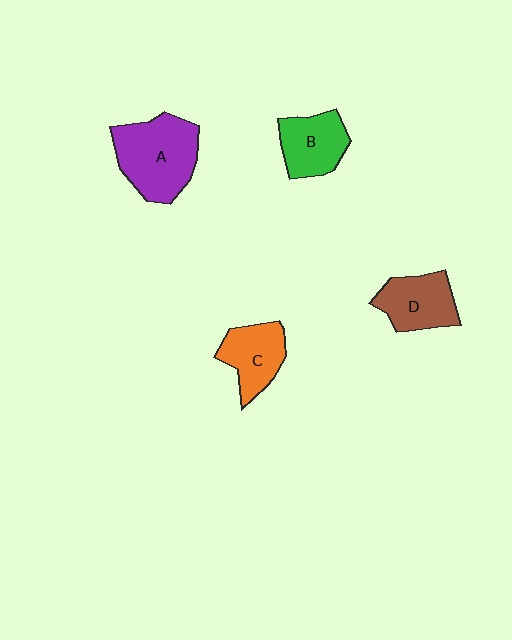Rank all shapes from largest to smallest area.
From largest to smallest: A (purple), D (brown), B (green), C (orange).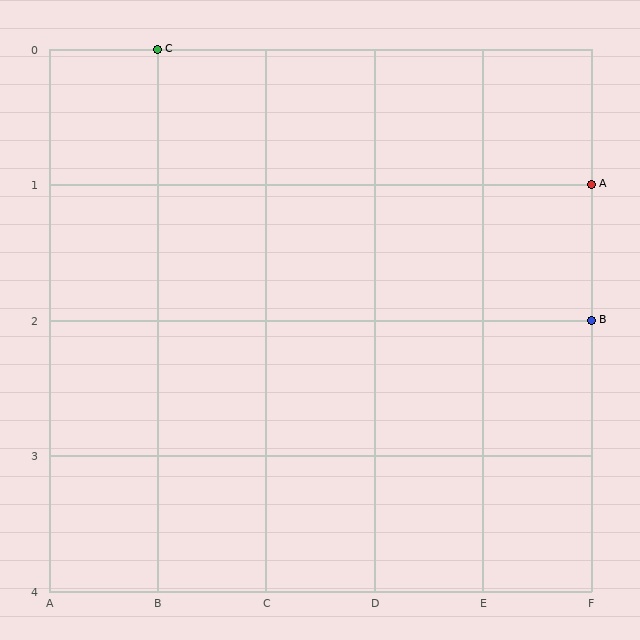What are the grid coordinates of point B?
Point B is at grid coordinates (F, 2).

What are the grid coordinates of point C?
Point C is at grid coordinates (B, 0).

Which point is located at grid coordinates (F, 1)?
Point A is at (F, 1).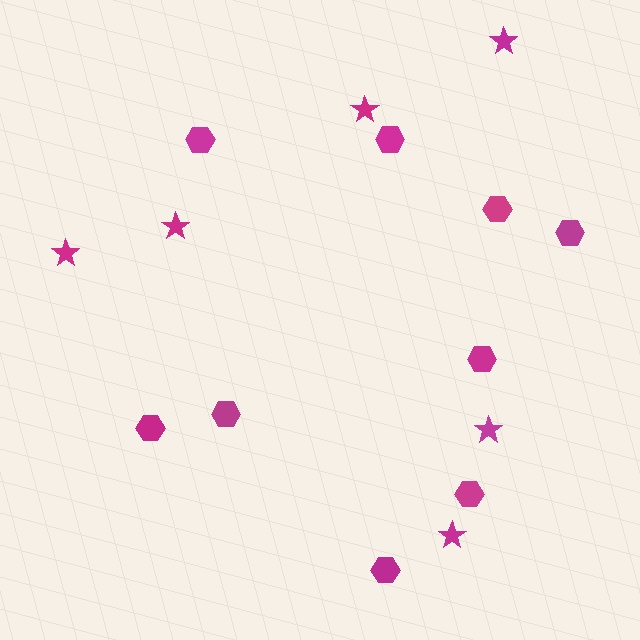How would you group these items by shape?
There are 2 groups: one group of hexagons (9) and one group of stars (6).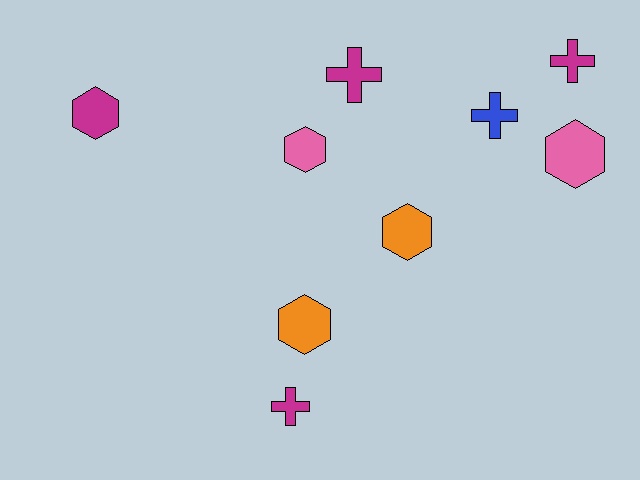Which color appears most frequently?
Magenta, with 4 objects.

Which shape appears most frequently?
Hexagon, with 5 objects.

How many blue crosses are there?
There is 1 blue cross.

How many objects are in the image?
There are 9 objects.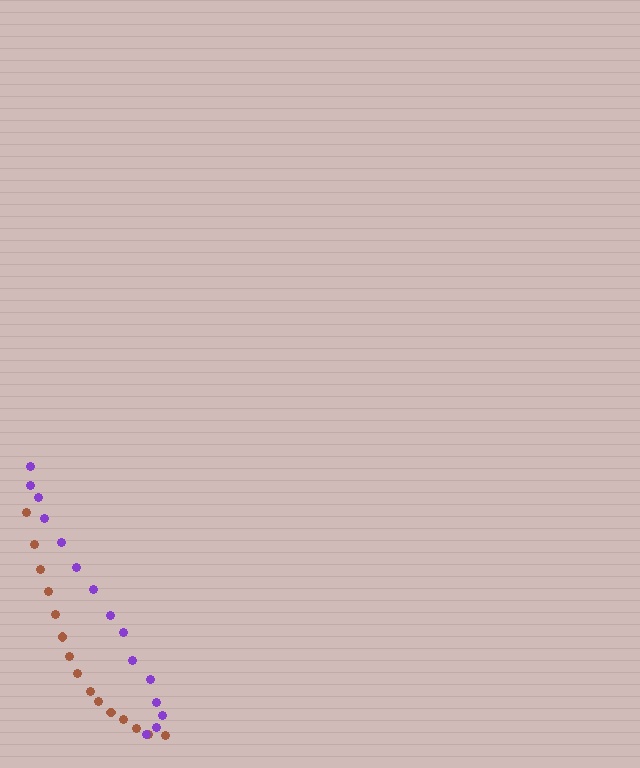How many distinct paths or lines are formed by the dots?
There are 2 distinct paths.